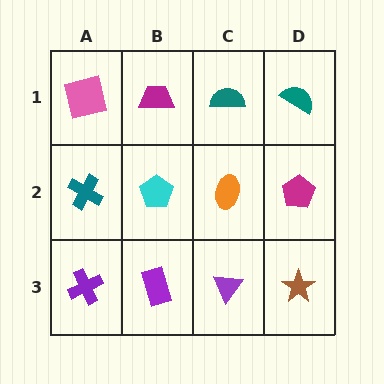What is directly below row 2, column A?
A purple cross.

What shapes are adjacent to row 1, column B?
A cyan pentagon (row 2, column B), a pink square (row 1, column A), a teal semicircle (row 1, column C).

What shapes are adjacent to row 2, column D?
A teal semicircle (row 1, column D), a brown star (row 3, column D), an orange ellipse (row 2, column C).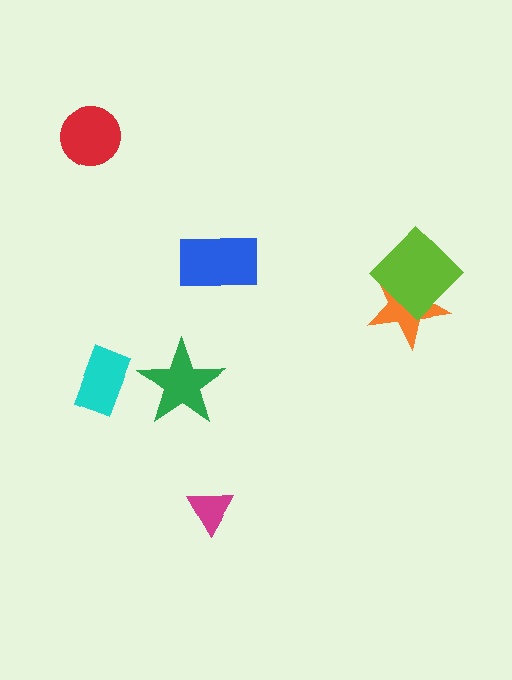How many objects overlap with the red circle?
0 objects overlap with the red circle.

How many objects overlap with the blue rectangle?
0 objects overlap with the blue rectangle.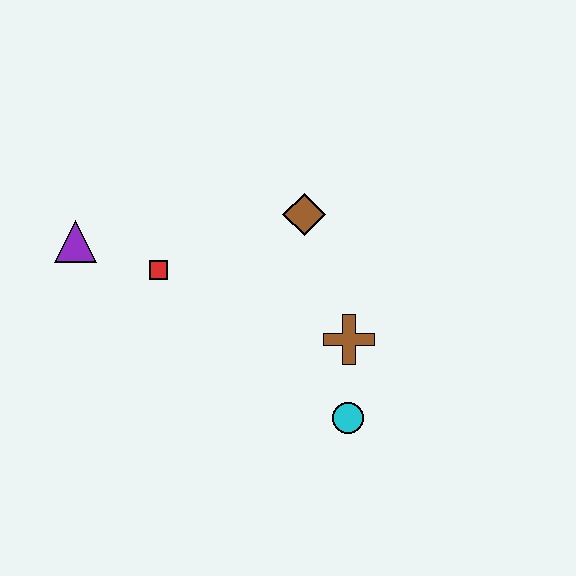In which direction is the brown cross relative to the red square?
The brown cross is to the right of the red square.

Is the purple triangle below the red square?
No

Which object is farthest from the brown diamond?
The purple triangle is farthest from the brown diamond.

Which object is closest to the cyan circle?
The brown cross is closest to the cyan circle.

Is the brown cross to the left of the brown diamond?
No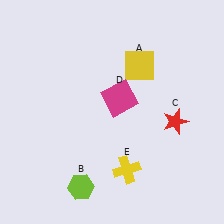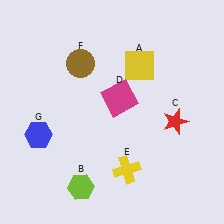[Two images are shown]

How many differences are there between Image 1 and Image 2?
There are 2 differences between the two images.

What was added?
A brown circle (F), a blue hexagon (G) were added in Image 2.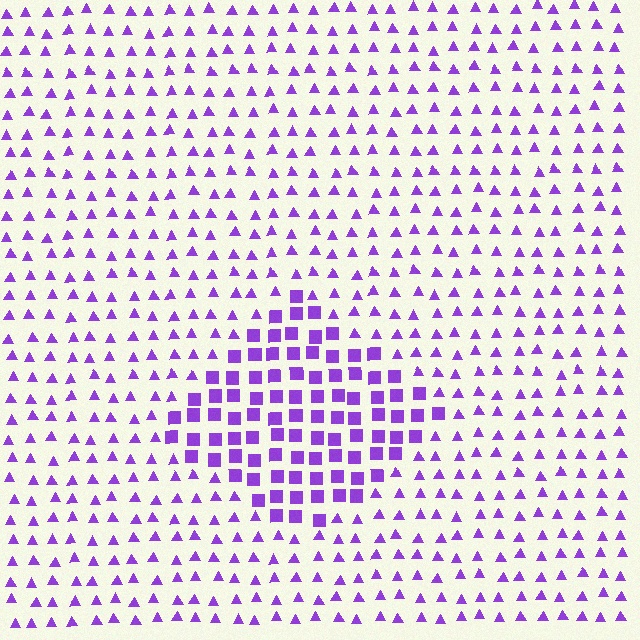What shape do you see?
I see a diamond.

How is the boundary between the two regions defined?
The boundary is defined by a change in element shape: squares inside vs. triangles outside. All elements share the same color and spacing.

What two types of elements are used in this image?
The image uses squares inside the diamond region and triangles outside it.